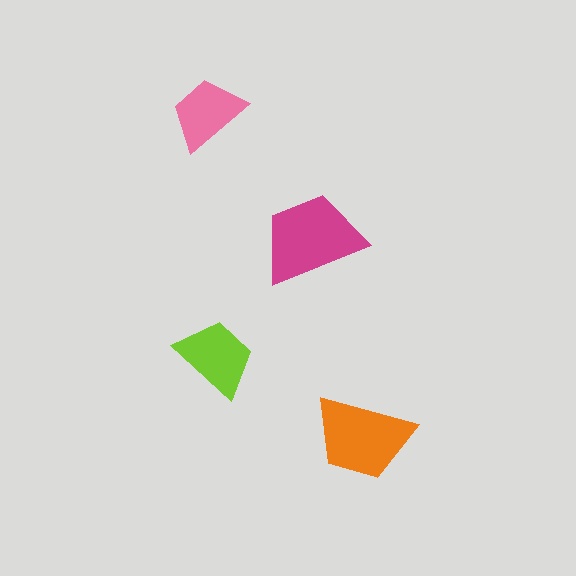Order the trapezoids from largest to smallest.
the magenta one, the orange one, the lime one, the pink one.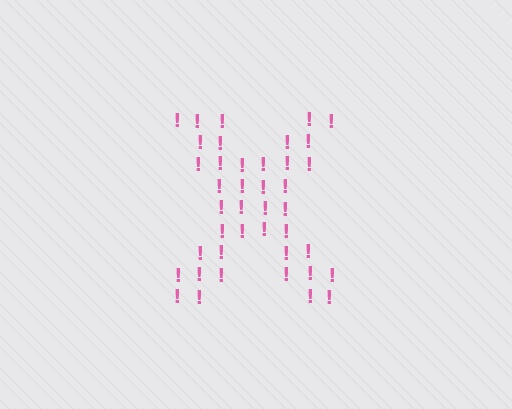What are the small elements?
The small elements are exclamation marks.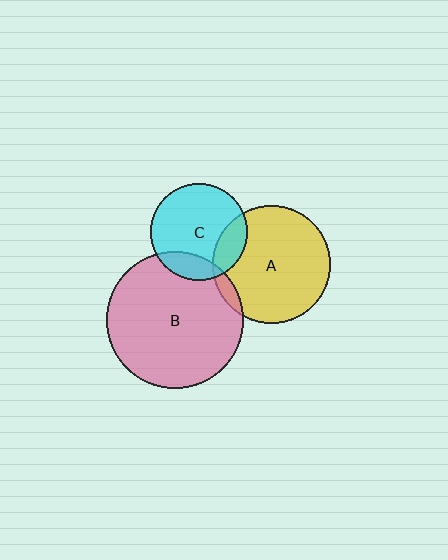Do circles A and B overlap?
Yes.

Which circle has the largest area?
Circle B (pink).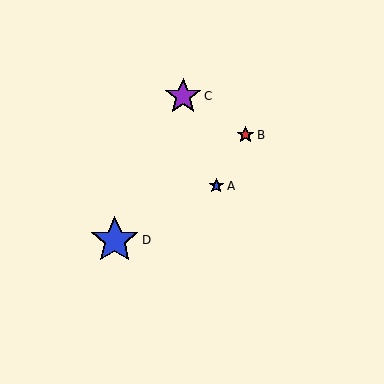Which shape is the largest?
The blue star (labeled D) is the largest.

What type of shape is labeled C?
Shape C is a purple star.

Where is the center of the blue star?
The center of the blue star is at (115, 240).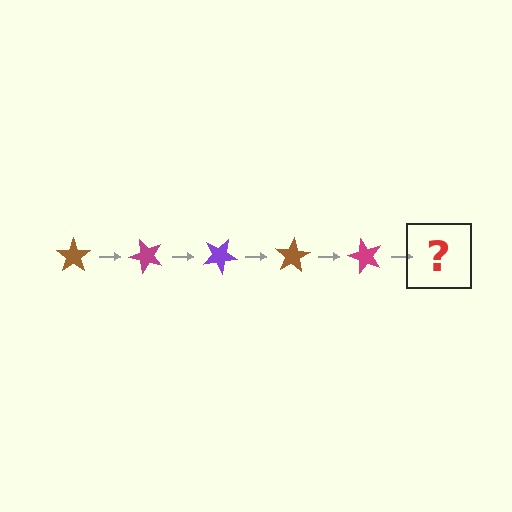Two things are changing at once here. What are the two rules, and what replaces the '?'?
The two rules are that it rotates 50 degrees each step and the color cycles through brown, magenta, and purple. The '?' should be a purple star, rotated 250 degrees from the start.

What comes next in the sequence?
The next element should be a purple star, rotated 250 degrees from the start.